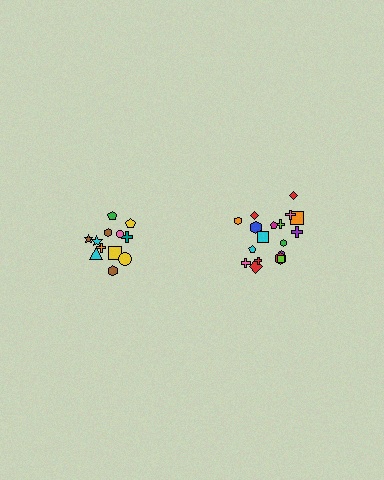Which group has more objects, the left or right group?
The right group.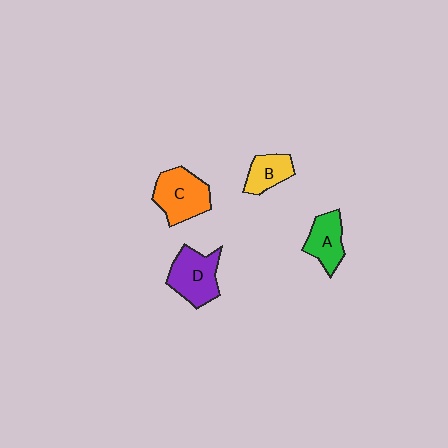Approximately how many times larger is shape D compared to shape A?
Approximately 1.3 times.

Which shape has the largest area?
Shape C (orange).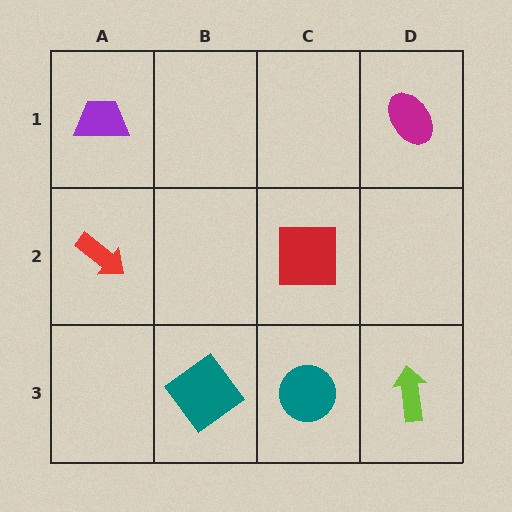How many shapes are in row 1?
2 shapes.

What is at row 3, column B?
A teal diamond.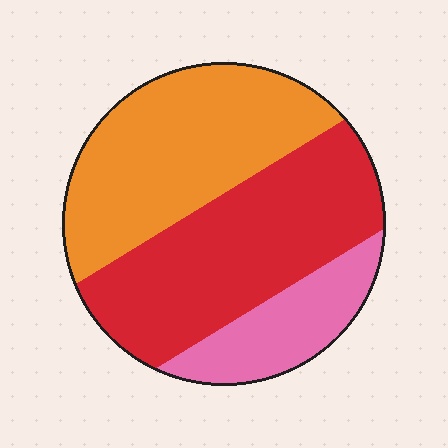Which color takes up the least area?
Pink, at roughly 15%.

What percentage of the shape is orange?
Orange takes up about two fifths (2/5) of the shape.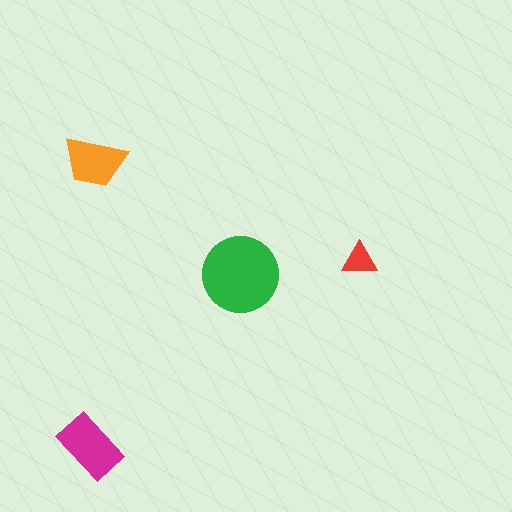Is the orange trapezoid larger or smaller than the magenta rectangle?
Smaller.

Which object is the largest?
The green circle.